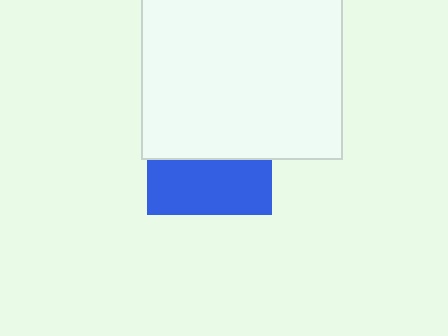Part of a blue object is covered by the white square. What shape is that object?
It is a square.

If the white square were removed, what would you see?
You would see the complete blue square.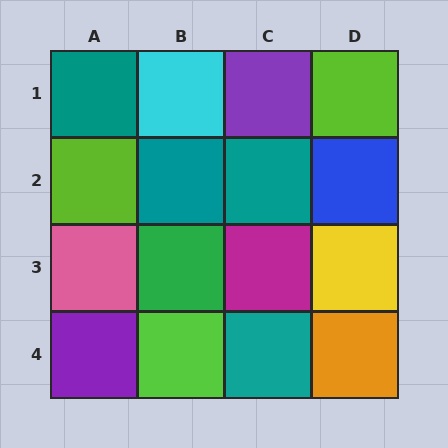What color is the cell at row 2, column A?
Lime.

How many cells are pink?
1 cell is pink.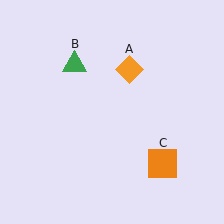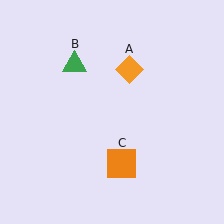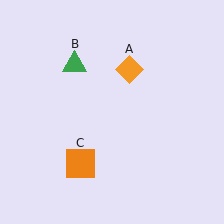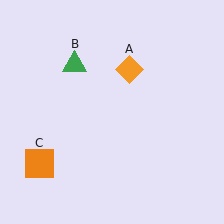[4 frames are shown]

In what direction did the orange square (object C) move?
The orange square (object C) moved left.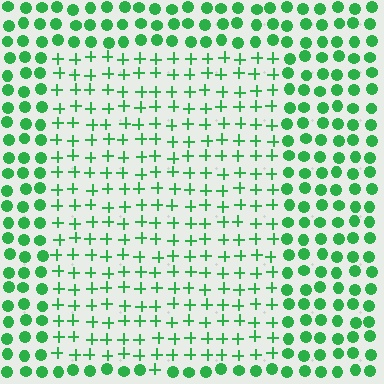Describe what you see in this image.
The image is filled with small green elements arranged in a uniform grid. A rectangle-shaped region contains plus signs, while the surrounding area contains circles. The boundary is defined purely by the change in element shape.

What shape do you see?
I see a rectangle.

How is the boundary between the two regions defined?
The boundary is defined by a change in element shape: plus signs inside vs. circles outside. All elements share the same color and spacing.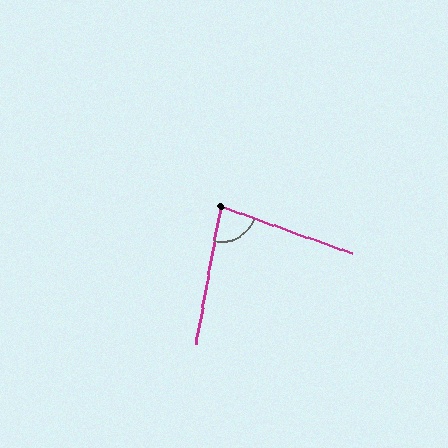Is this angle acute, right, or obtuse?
It is acute.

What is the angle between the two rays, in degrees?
Approximately 81 degrees.